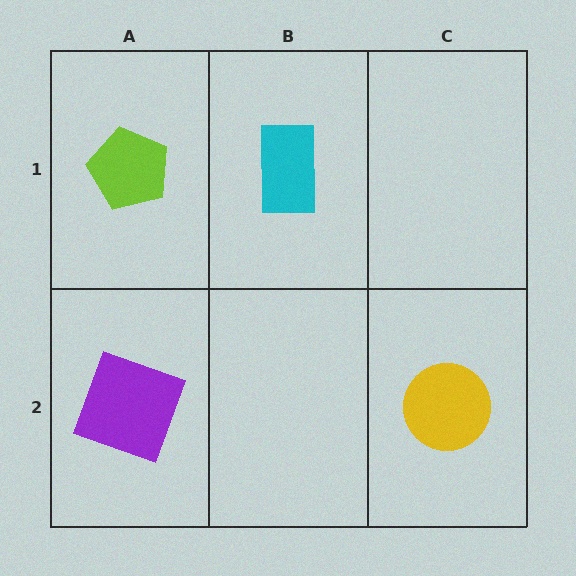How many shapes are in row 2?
2 shapes.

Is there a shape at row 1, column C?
No, that cell is empty.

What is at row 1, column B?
A cyan rectangle.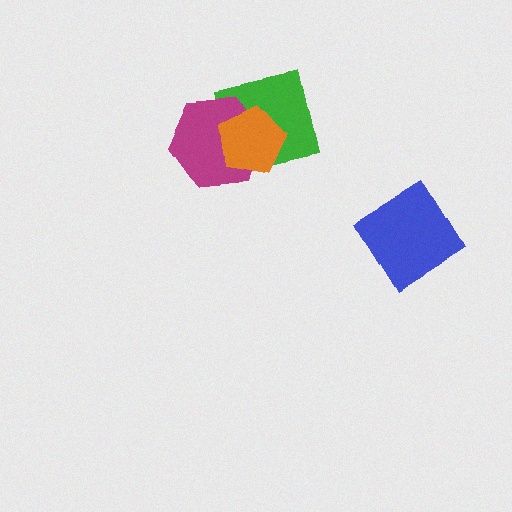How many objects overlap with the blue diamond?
0 objects overlap with the blue diamond.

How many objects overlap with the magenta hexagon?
2 objects overlap with the magenta hexagon.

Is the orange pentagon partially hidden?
No, no other shape covers it.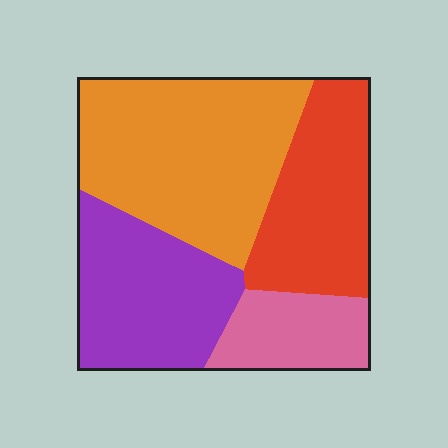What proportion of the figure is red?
Red covers around 25% of the figure.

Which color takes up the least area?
Pink, at roughly 15%.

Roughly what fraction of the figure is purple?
Purple takes up about one quarter (1/4) of the figure.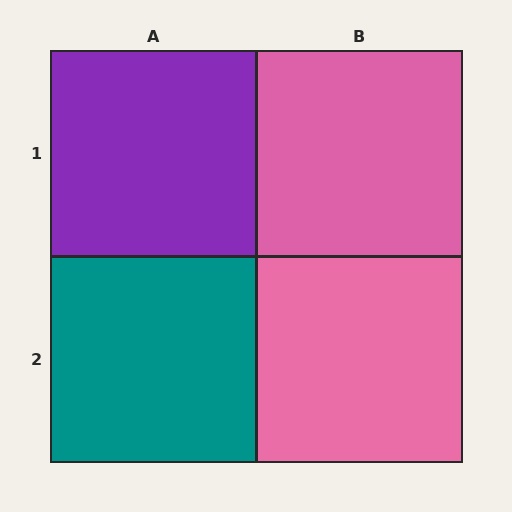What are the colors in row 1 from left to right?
Purple, pink.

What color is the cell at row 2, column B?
Pink.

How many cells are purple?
1 cell is purple.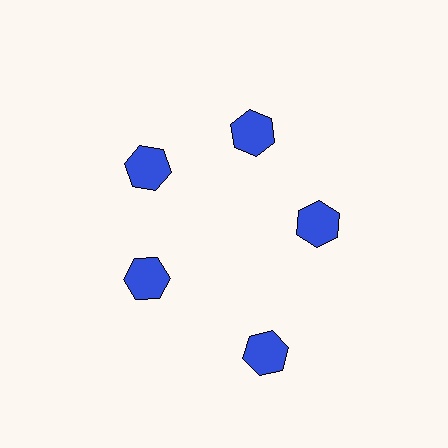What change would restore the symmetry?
The symmetry would be restored by moving it inward, back onto the ring so that all 5 hexagons sit at equal angles and equal distance from the center.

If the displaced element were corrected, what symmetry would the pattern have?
It would have 5-fold rotational symmetry — the pattern would map onto itself every 72 degrees.